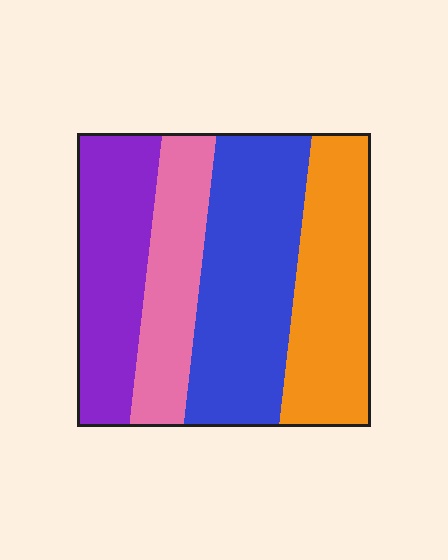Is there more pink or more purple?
Purple.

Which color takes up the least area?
Pink, at roughly 20%.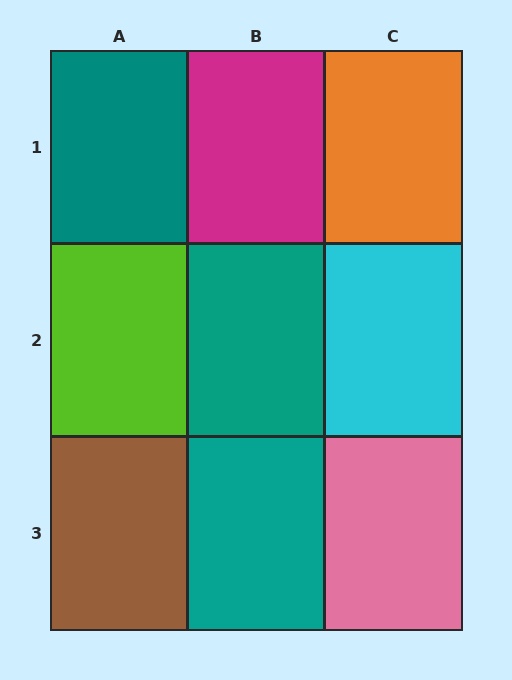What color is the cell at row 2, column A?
Lime.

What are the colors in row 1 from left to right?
Teal, magenta, orange.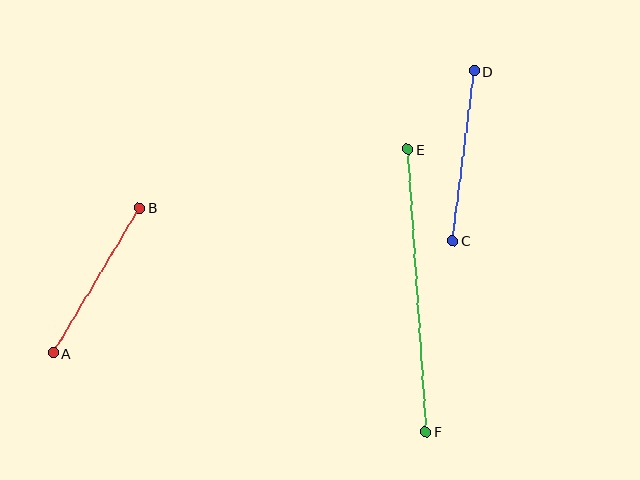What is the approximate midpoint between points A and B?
The midpoint is at approximately (97, 280) pixels.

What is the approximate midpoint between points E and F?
The midpoint is at approximately (417, 291) pixels.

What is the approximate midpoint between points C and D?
The midpoint is at approximately (464, 156) pixels.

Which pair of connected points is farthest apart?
Points E and F are farthest apart.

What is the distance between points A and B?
The distance is approximately 169 pixels.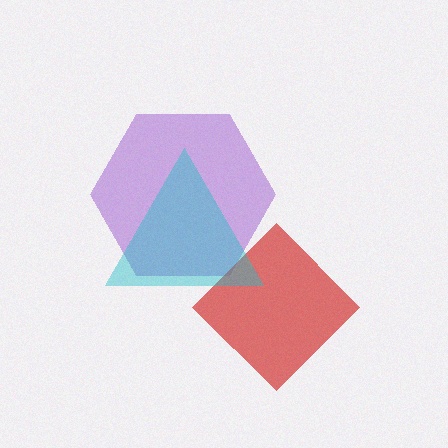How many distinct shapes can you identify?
There are 3 distinct shapes: a purple hexagon, a red diamond, a cyan triangle.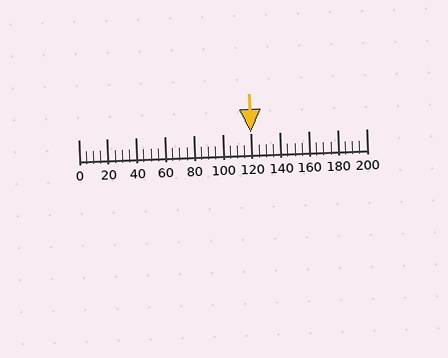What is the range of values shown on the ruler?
The ruler shows values from 0 to 200.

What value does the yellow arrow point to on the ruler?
The yellow arrow points to approximately 120.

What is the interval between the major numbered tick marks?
The major tick marks are spaced 20 units apart.